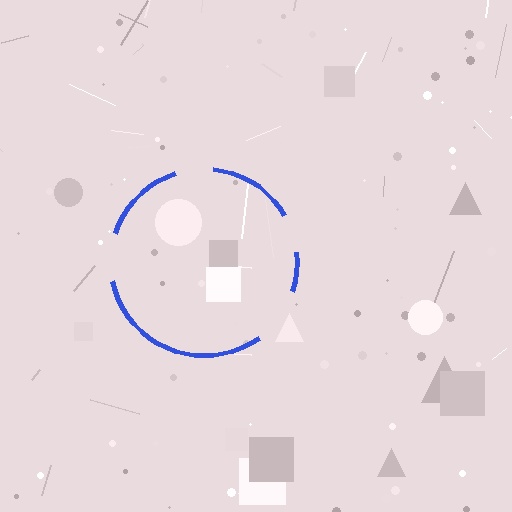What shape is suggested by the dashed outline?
The dashed outline suggests a circle.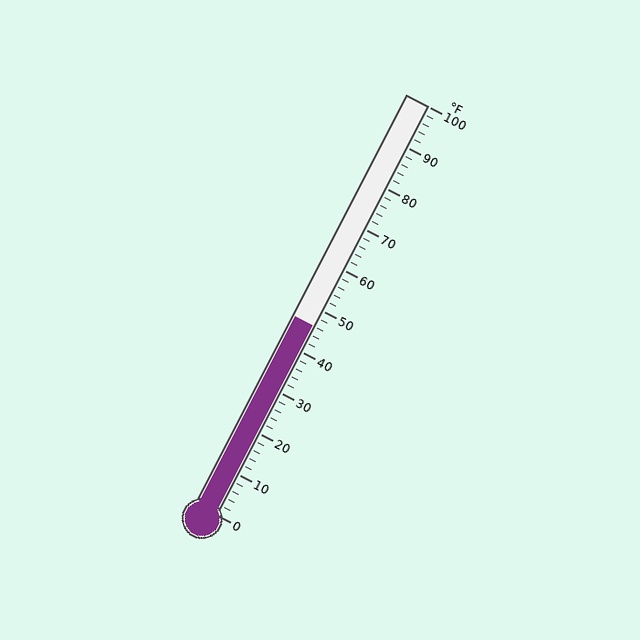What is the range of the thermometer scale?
The thermometer scale ranges from 0°F to 100°F.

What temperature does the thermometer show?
The thermometer shows approximately 46°F.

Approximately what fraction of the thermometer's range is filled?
The thermometer is filled to approximately 45% of its range.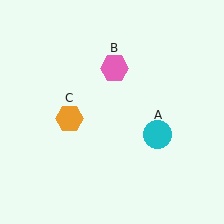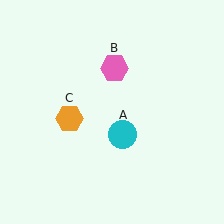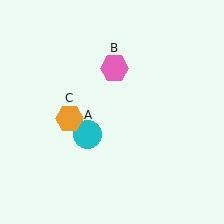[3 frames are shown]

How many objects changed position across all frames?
1 object changed position: cyan circle (object A).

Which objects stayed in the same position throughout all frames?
Pink hexagon (object B) and orange hexagon (object C) remained stationary.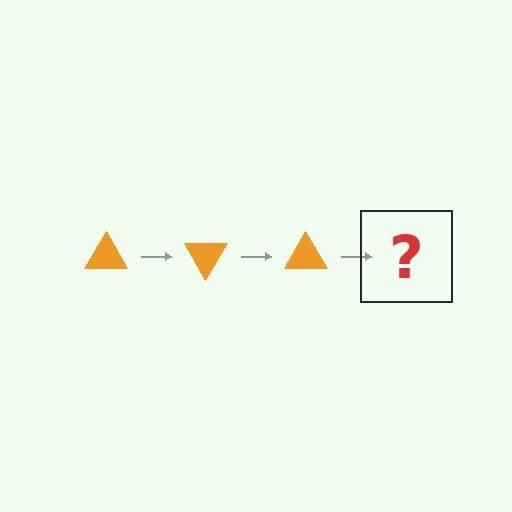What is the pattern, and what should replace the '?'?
The pattern is that the triangle rotates 60 degrees each step. The '?' should be an orange triangle rotated 180 degrees.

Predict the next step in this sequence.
The next step is an orange triangle rotated 180 degrees.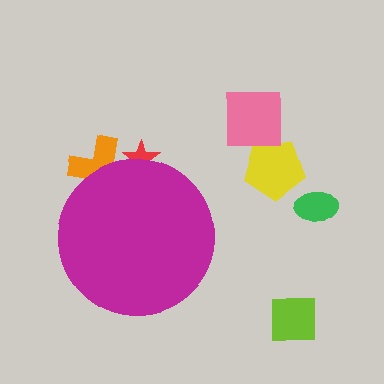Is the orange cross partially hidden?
Yes, the orange cross is partially hidden behind the magenta circle.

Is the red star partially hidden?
Yes, the red star is partially hidden behind the magenta circle.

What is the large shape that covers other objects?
A magenta circle.